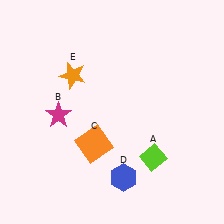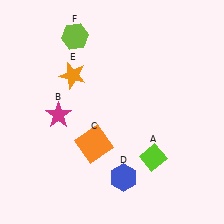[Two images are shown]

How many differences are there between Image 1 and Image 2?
There is 1 difference between the two images.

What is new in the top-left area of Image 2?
A lime hexagon (F) was added in the top-left area of Image 2.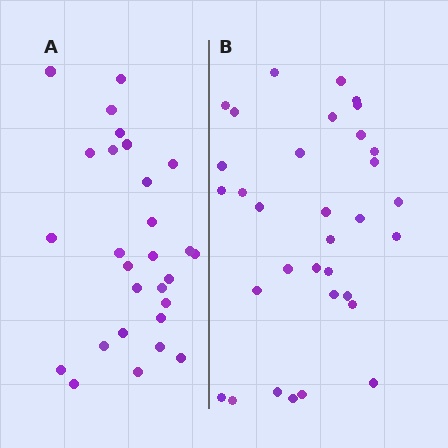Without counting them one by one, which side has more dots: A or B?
Region B (the right region) has more dots.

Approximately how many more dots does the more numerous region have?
Region B has about 5 more dots than region A.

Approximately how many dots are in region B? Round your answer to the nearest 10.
About 30 dots. (The exact count is 33, which rounds to 30.)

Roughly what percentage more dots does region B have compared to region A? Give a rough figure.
About 20% more.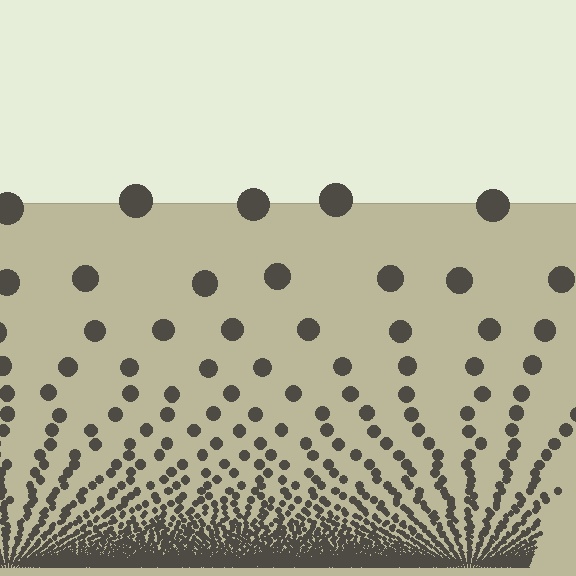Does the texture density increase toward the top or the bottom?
Density increases toward the bottom.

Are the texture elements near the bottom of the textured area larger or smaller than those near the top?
Smaller. The gradient is inverted — elements near the bottom are smaller and denser.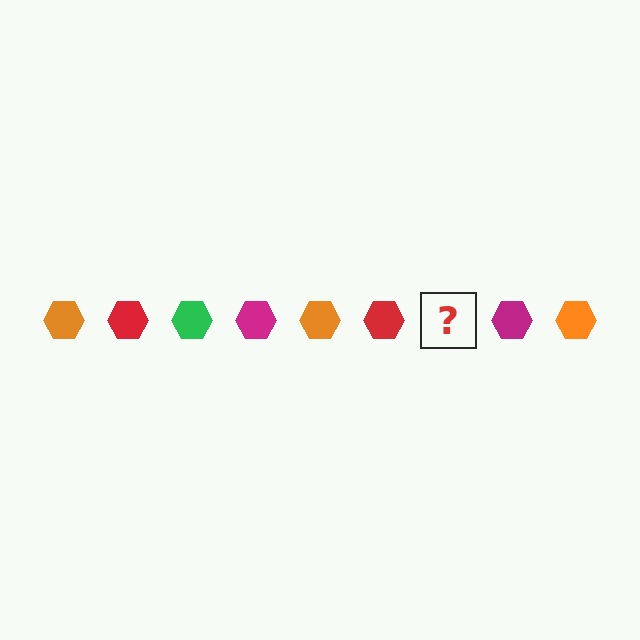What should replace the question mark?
The question mark should be replaced with a green hexagon.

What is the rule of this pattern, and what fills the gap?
The rule is that the pattern cycles through orange, red, green, magenta hexagons. The gap should be filled with a green hexagon.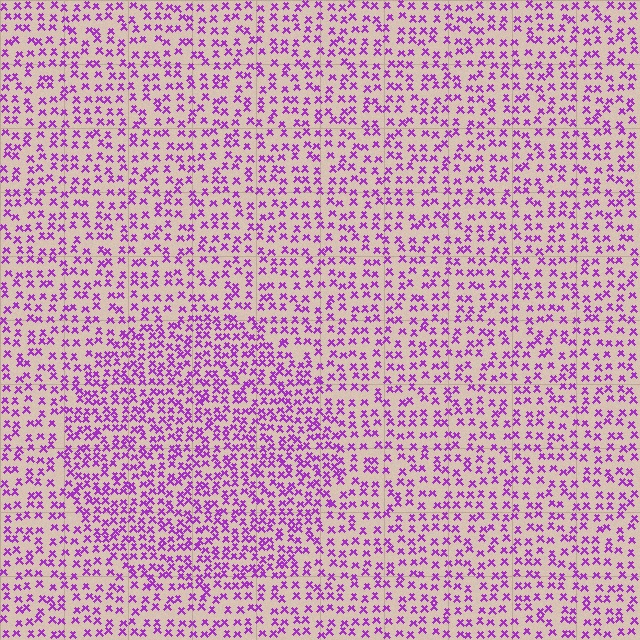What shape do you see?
I see a circle.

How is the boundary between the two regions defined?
The boundary is defined by a change in element density (approximately 1.6x ratio). All elements are the same color, size, and shape.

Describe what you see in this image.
The image contains small purple elements arranged at two different densities. A circle-shaped region is visible where the elements are more densely packed than the surrounding area.